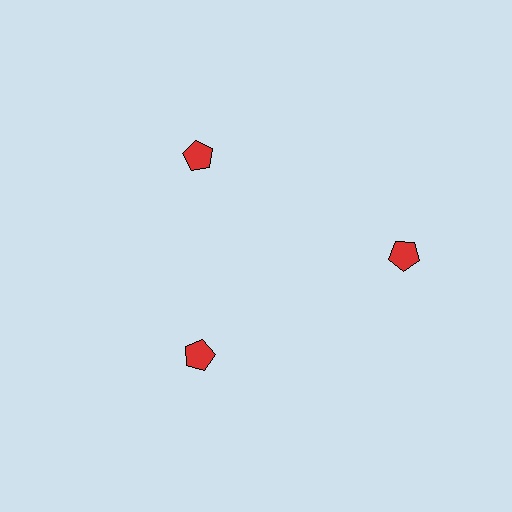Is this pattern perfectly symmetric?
No. The 3 red pentagons are arranged in a ring, but one element near the 3 o'clock position is pushed outward from the center, breaking the 3-fold rotational symmetry.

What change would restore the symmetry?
The symmetry would be restored by moving it inward, back onto the ring so that all 3 pentagons sit at equal angles and equal distance from the center.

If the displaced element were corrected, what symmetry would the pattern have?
It would have 3-fold rotational symmetry — the pattern would map onto itself every 120 degrees.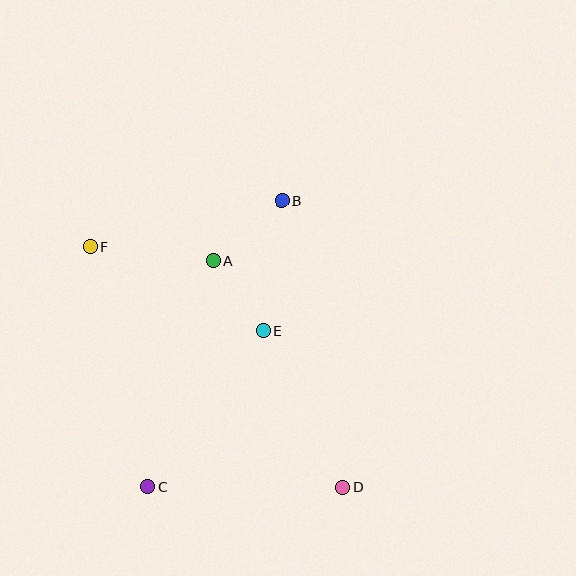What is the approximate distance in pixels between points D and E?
The distance between D and E is approximately 176 pixels.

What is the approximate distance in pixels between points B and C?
The distance between B and C is approximately 316 pixels.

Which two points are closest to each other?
Points A and E are closest to each other.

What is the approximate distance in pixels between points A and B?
The distance between A and B is approximately 91 pixels.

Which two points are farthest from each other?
Points D and F are farthest from each other.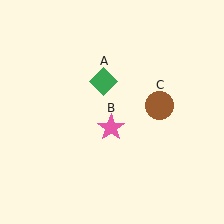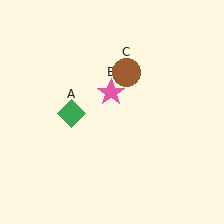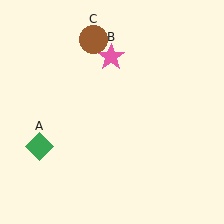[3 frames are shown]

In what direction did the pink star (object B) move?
The pink star (object B) moved up.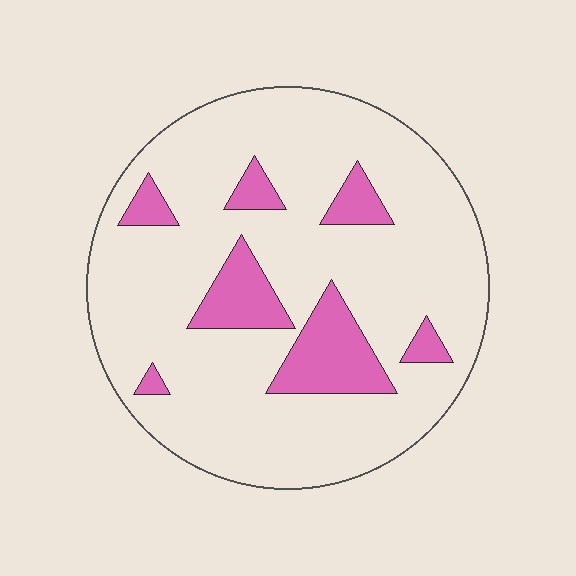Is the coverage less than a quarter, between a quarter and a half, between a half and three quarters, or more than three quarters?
Less than a quarter.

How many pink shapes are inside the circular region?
7.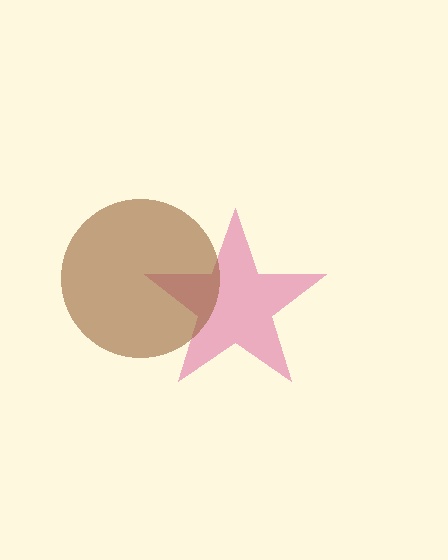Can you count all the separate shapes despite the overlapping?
Yes, there are 2 separate shapes.